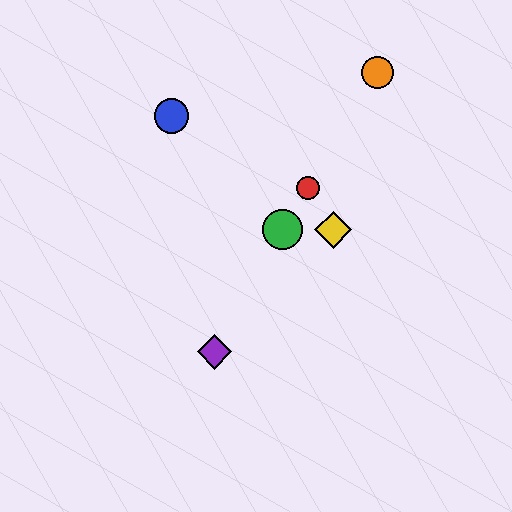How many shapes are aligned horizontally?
2 shapes (the green circle, the yellow diamond) are aligned horizontally.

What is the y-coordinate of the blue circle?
The blue circle is at y≈116.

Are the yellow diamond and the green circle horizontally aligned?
Yes, both are at y≈230.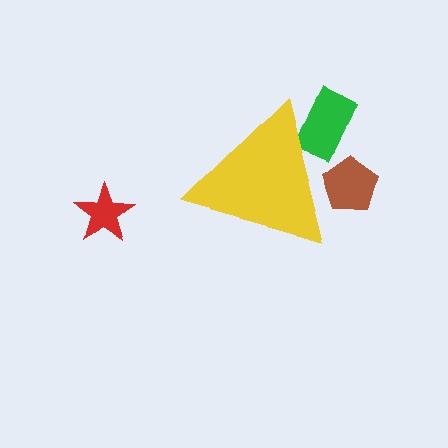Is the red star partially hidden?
No, the red star is fully visible.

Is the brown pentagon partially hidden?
Yes, the brown pentagon is partially hidden behind the yellow triangle.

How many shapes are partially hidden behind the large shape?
2 shapes are partially hidden.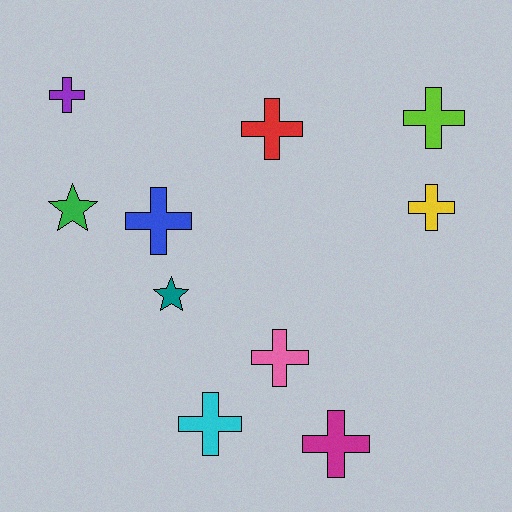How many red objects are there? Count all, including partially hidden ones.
There is 1 red object.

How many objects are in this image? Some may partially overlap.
There are 10 objects.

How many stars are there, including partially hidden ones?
There are 2 stars.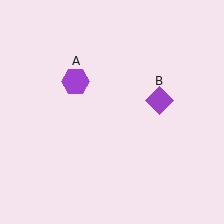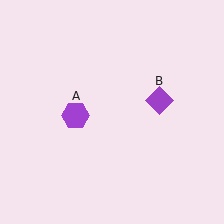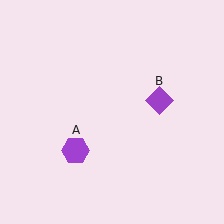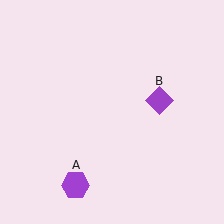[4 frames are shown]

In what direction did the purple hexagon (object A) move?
The purple hexagon (object A) moved down.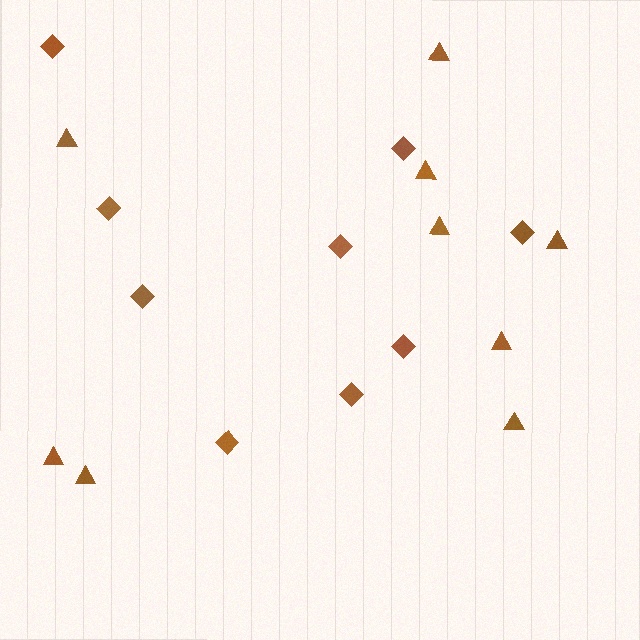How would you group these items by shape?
There are 2 groups: one group of diamonds (9) and one group of triangles (9).